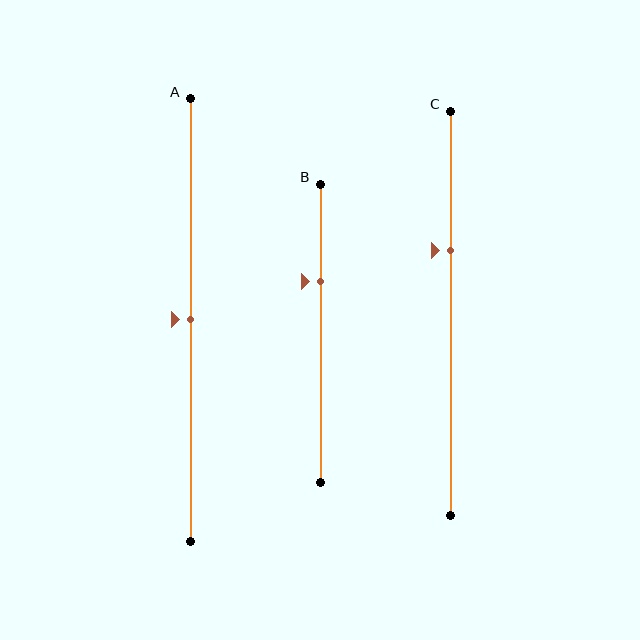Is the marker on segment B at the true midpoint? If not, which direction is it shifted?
No, the marker on segment B is shifted upward by about 17% of the segment length.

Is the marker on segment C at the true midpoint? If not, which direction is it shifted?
No, the marker on segment C is shifted upward by about 16% of the segment length.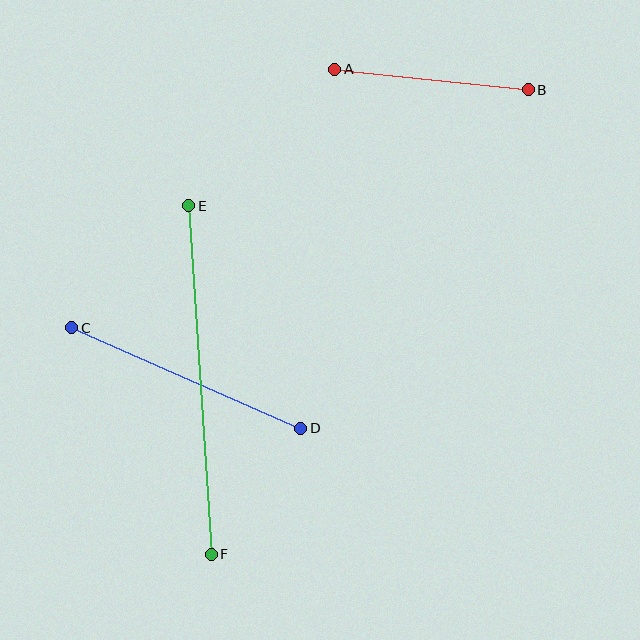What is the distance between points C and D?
The distance is approximately 250 pixels.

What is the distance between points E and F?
The distance is approximately 349 pixels.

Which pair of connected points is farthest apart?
Points E and F are farthest apart.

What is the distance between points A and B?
The distance is approximately 195 pixels.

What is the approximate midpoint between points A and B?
The midpoint is at approximately (432, 80) pixels.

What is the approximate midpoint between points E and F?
The midpoint is at approximately (200, 380) pixels.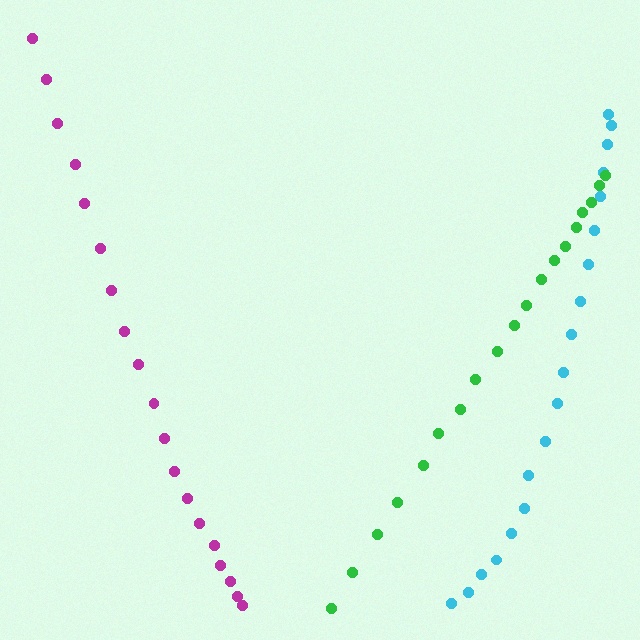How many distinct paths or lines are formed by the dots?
There are 3 distinct paths.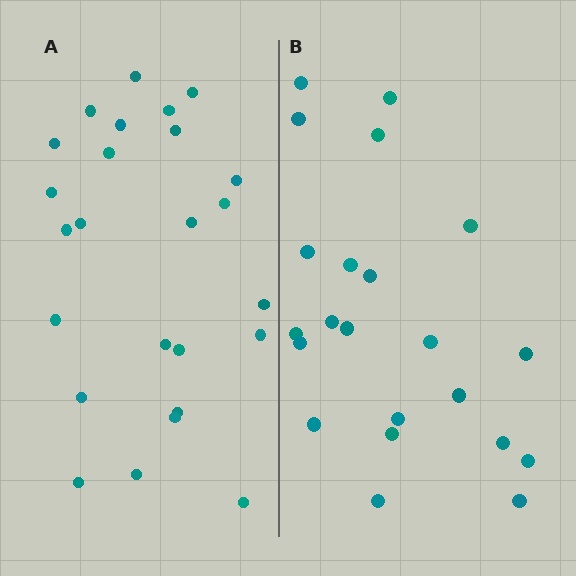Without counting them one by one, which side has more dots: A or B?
Region A (the left region) has more dots.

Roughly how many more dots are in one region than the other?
Region A has just a few more — roughly 2 or 3 more dots than region B.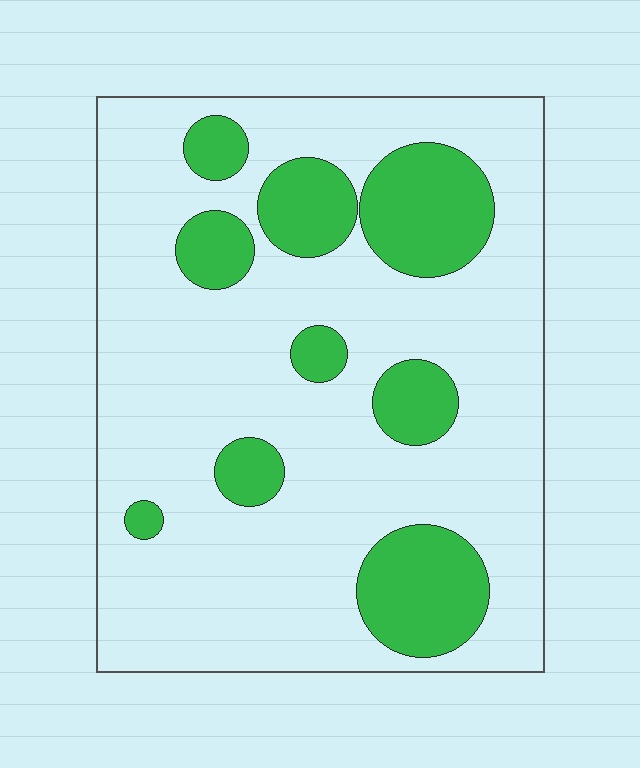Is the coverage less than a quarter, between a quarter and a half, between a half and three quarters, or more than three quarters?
Less than a quarter.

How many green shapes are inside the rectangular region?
9.